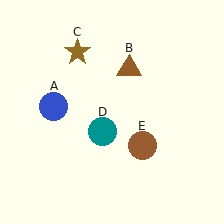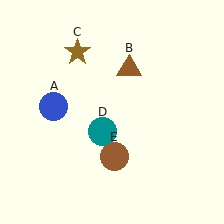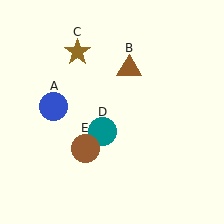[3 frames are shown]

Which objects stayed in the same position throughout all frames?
Blue circle (object A) and brown triangle (object B) and brown star (object C) and teal circle (object D) remained stationary.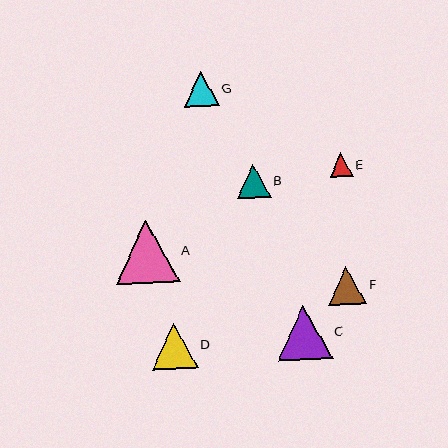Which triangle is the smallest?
Triangle E is the smallest with a size of approximately 23 pixels.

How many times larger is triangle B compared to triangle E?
Triangle B is approximately 1.5 times the size of triangle E.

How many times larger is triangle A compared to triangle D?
Triangle A is approximately 1.4 times the size of triangle D.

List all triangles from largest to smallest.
From largest to smallest: A, C, D, F, G, B, E.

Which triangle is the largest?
Triangle A is the largest with a size of approximately 64 pixels.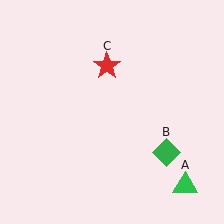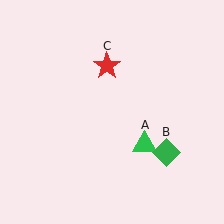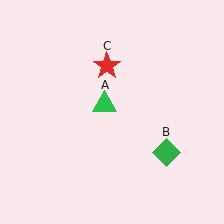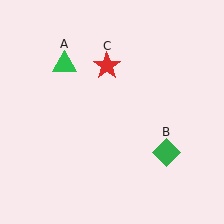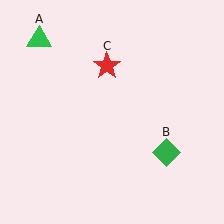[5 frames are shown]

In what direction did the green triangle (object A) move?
The green triangle (object A) moved up and to the left.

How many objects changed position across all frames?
1 object changed position: green triangle (object A).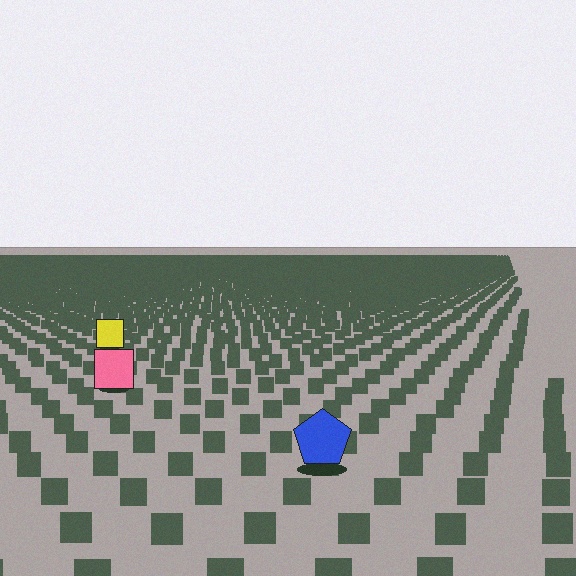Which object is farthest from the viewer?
The yellow square is farthest from the viewer. It appears smaller and the ground texture around it is denser.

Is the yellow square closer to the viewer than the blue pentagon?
No. The blue pentagon is closer — you can tell from the texture gradient: the ground texture is coarser near it.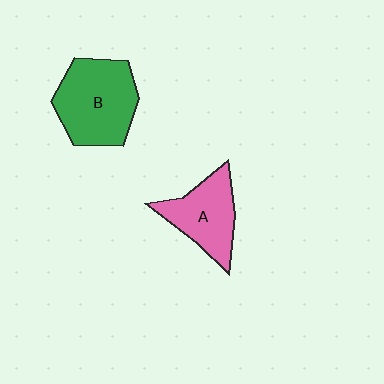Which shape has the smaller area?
Shape A (pink).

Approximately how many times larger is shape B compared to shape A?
Approximately 1.4 times.